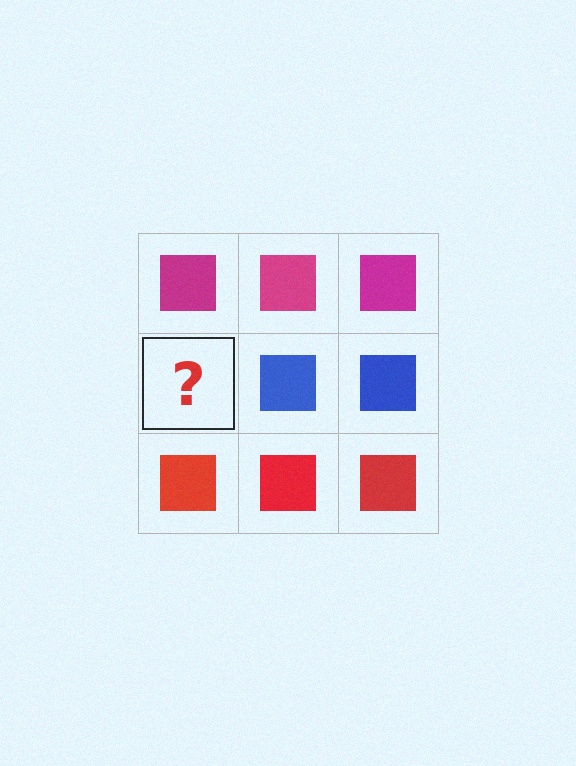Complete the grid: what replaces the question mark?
The question mark should be replaced with a blue square.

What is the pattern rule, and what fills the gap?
The rule is that each row has a consistent color. The gap should be filled with a blue square.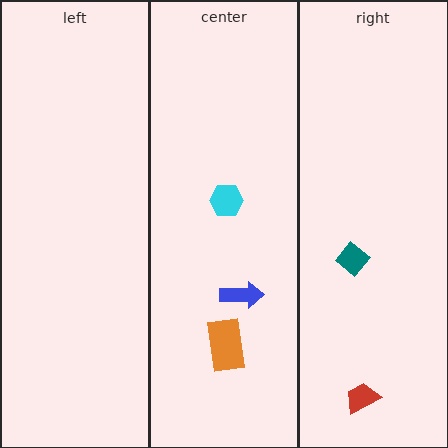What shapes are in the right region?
The teal diamond, the red trapezoid.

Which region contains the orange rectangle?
The center region.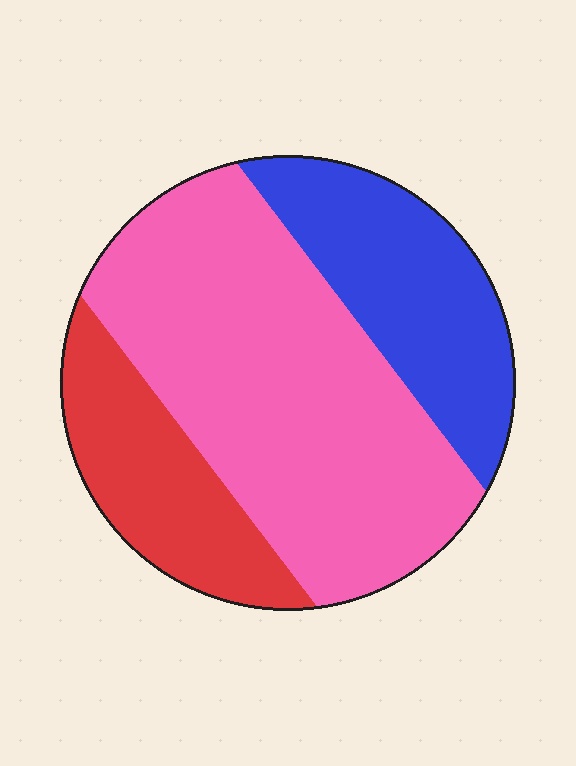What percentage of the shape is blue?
Blue covers about 25% of the shape.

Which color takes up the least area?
Red, at roughly 20%.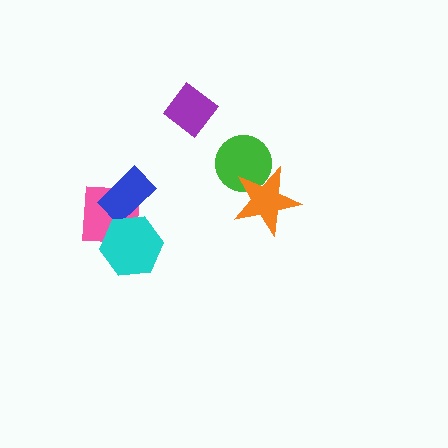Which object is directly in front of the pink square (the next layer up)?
The blue rectangle is directly in front of the pink square.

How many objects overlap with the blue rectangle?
2 objects overlap with the blue rectangle.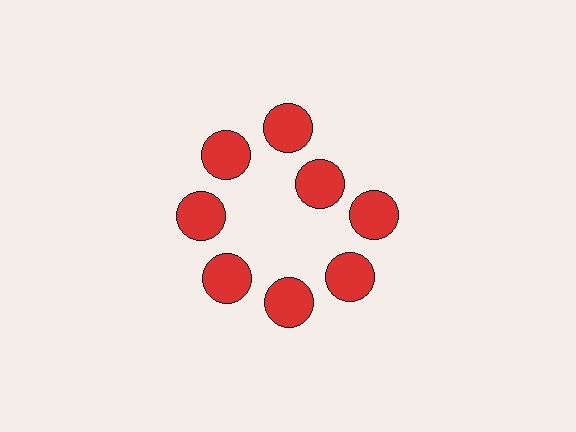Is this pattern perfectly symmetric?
No. The 8 red circles are arranged in a ring, but one element near the 2 o'clock position is pulled inward toward the center, breaking the 8-fold rotational symmetry.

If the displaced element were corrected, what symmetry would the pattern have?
It would have 8-fold rotational symmetry — the pattern would map onto itself every 45 degrees.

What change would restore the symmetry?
The symmetry would be restored by moving it outward, back onto the ring so that all 8 circles sit at equal angles and equal distance from the center.